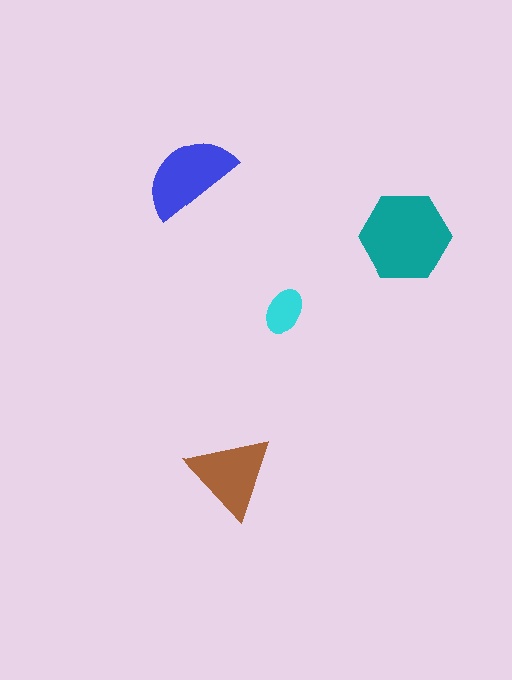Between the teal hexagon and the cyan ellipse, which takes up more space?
The teal hexagon.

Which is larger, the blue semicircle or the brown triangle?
The blue semicircle.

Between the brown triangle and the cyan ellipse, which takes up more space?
The brown triangle.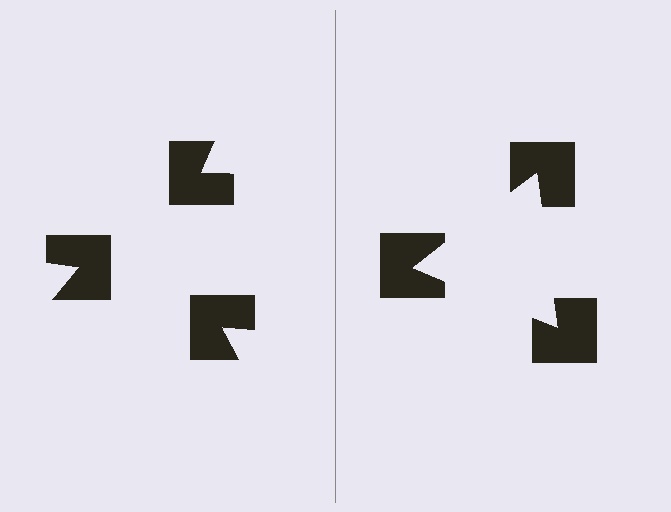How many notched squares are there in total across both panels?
6 — 3 on each side.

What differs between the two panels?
The notched squares are positioned identically on both sides; only the wedge orientations differ. On the right they align to a triangle; on the left they are misaligned.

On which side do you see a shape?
An illusory triangle appears on the right side. On the left side the wedge cuts are rotated, so no coherent shape forms.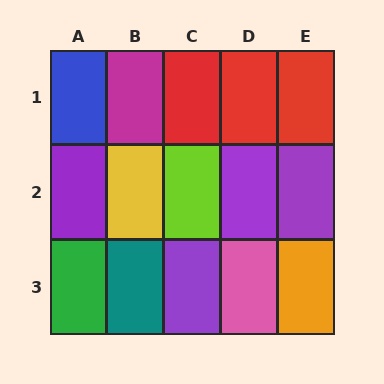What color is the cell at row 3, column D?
Pink.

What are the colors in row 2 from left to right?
Purple, yellow, lime, purple, purple.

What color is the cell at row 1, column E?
Red.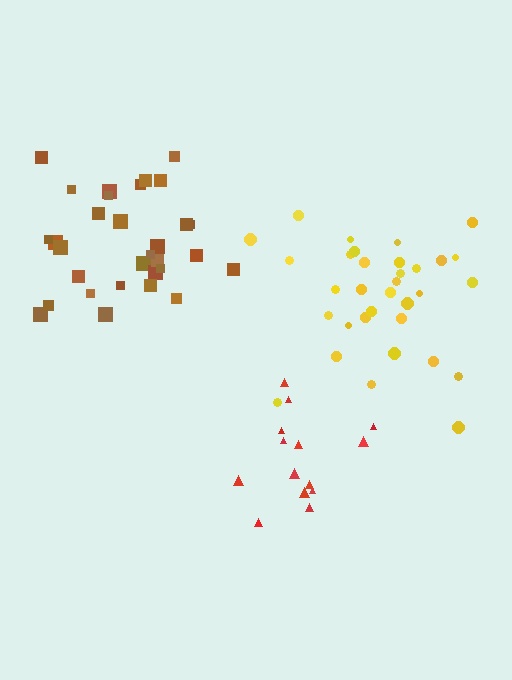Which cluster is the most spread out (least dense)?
Yellow.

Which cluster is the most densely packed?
Red.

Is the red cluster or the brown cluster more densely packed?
Red.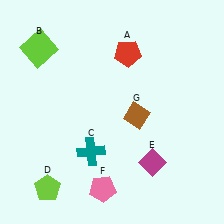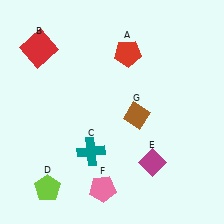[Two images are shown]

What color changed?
The square (B) changed from lime in Image 1 to red in Image 2.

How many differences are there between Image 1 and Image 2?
There is 1 difference between the two images.